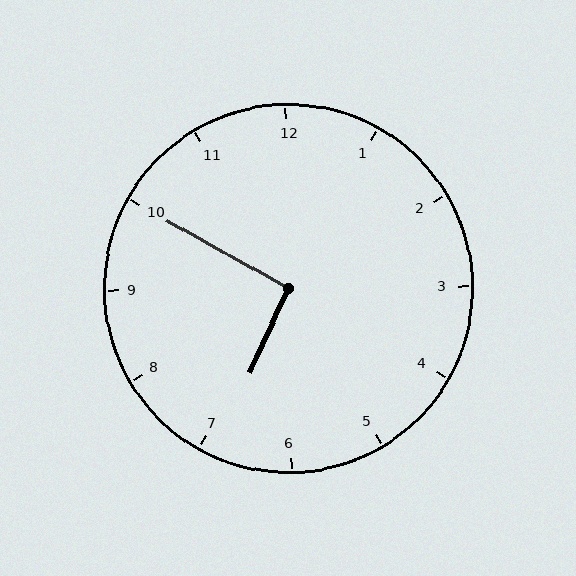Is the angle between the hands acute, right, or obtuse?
It is right.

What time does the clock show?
6:50.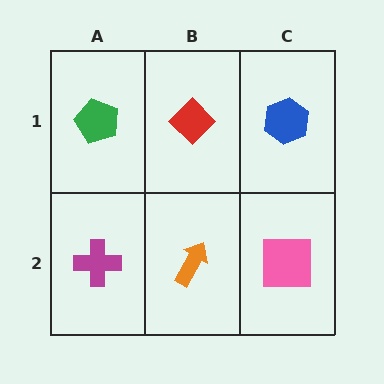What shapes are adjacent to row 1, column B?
An orange arrow (row 2, column B), a green pentagon (row 1, column A), a blue hexagon (row 1, column C).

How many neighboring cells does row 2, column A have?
2.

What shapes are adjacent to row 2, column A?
A green pentagon (row 1, column A), an orange arrow (row 2, column B).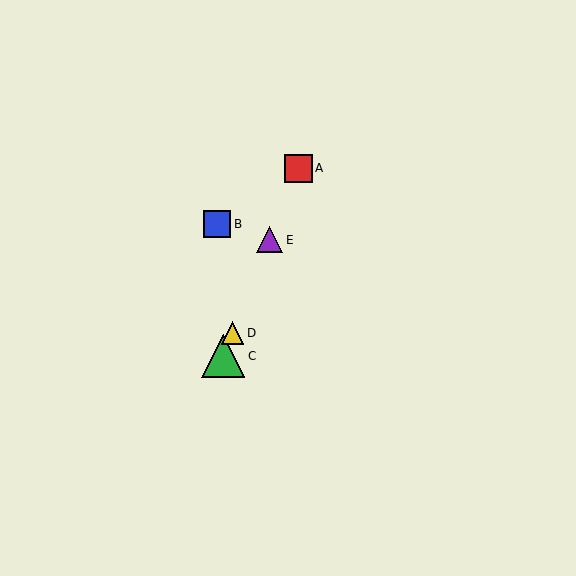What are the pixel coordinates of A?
Object A is at (298, 168).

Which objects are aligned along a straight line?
Objects A, C, D, E are aligned along a straight line.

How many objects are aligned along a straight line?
4 objects (A, C, D, E) are aligned along a straight line.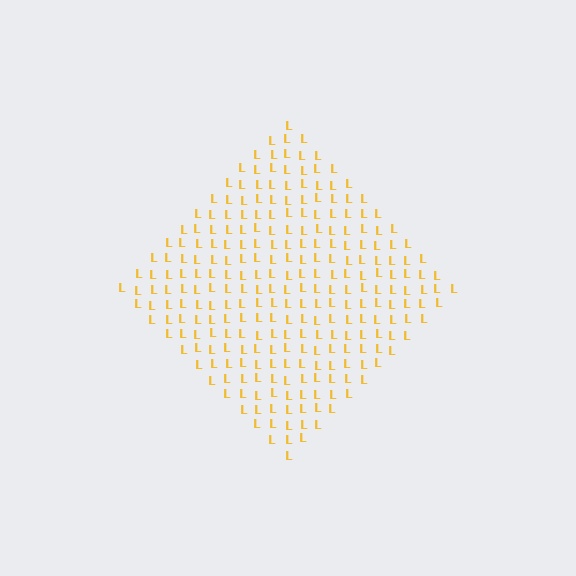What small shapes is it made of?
It is made of small letter L's.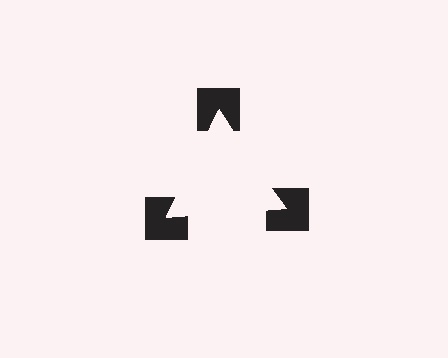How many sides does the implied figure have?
3 sides.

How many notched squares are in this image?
There are 3 — one at each vertex of the illusory triangle.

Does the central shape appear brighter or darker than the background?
It typically appears slightly brighter than the background, even though no actual brightness change is drawn.